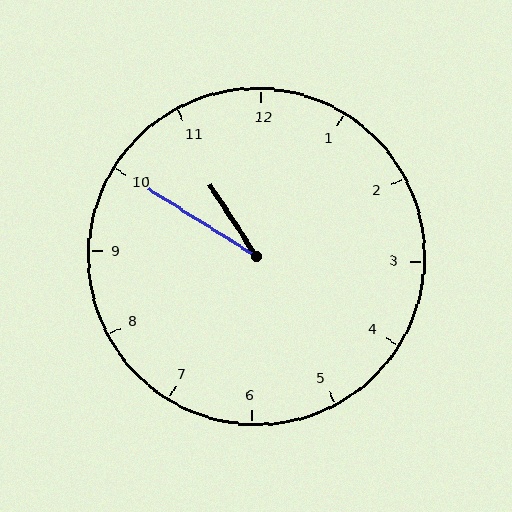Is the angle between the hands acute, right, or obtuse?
It is acute.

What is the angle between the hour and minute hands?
Approximately 25 degrees.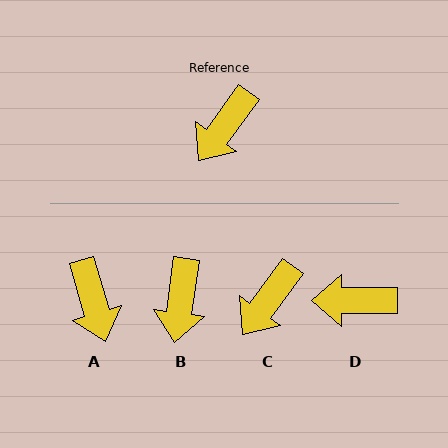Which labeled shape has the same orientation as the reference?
C.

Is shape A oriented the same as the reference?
No, it is off by about 53 degrees.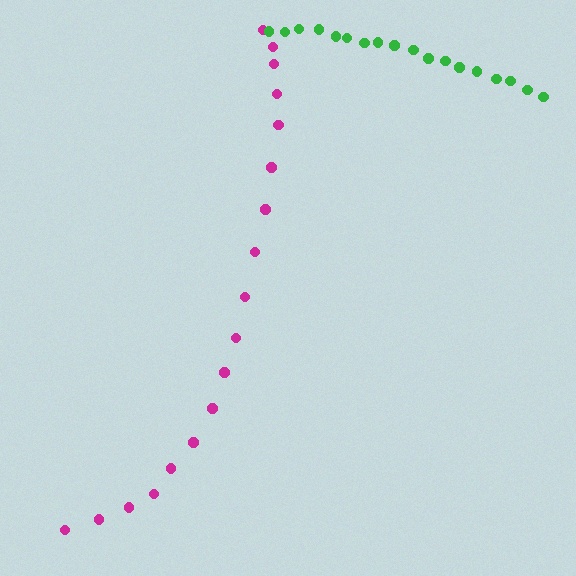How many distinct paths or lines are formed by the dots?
There are 2 distinct paths.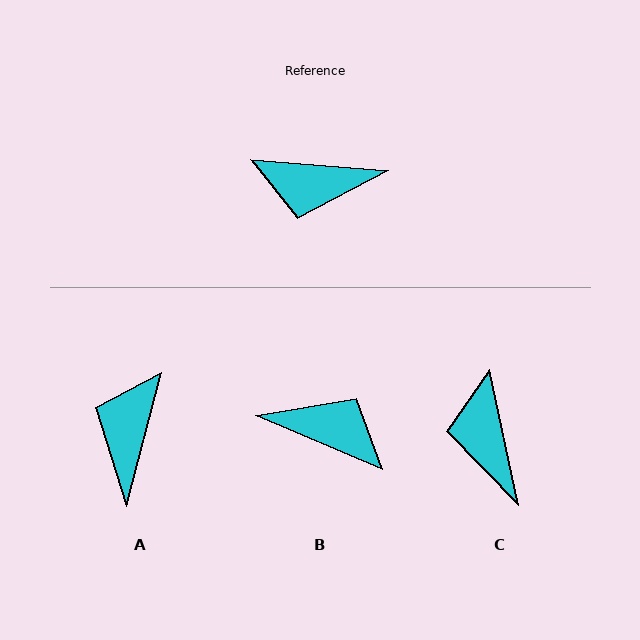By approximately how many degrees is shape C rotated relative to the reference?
Approximately 73 degrees clockwise.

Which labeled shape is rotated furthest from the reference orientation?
B, about 162 degrees away.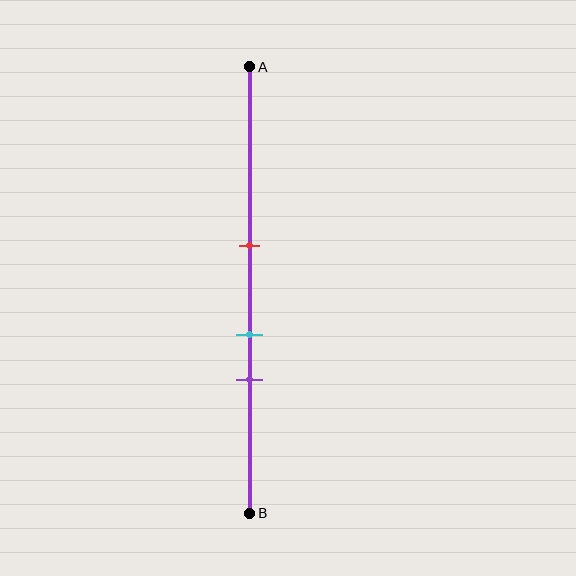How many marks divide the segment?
There are 3 marks dividing the segment.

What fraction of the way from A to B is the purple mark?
The purple mark is approximately 70% (0.7) of the way from A to B.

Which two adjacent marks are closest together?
The cyan and purple marks are the closest adjacent pair.